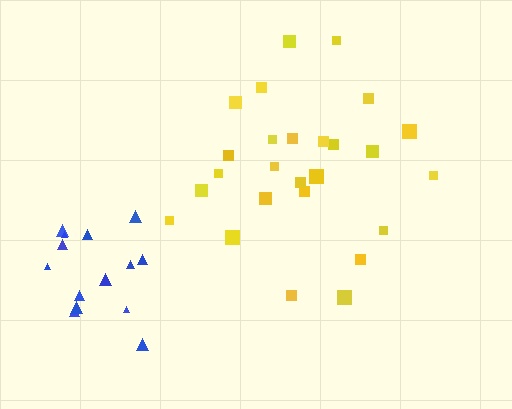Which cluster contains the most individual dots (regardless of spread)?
Yellow (26).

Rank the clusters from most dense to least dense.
blue, yellow.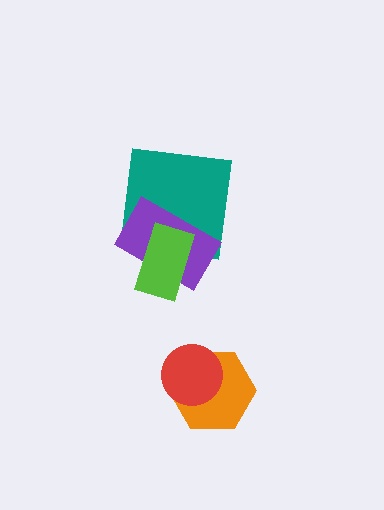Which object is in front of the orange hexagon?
The red circle is in front of the orange hexagon.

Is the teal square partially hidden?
Yes, it is partially covered by another shape.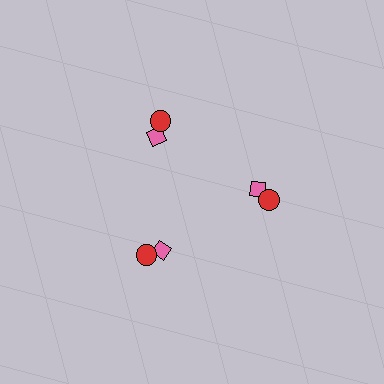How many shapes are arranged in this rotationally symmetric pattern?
There are 6 shapes, arranged in 3 groups of 2.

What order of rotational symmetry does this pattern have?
This pattern has 3-fold rotational symmetry.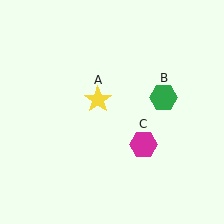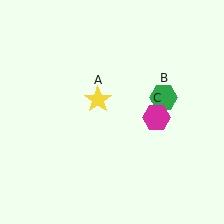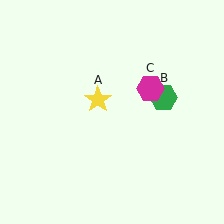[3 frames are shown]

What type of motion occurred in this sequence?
The magenta hexagon (object C) rotated counterclockwise around the center of the scene.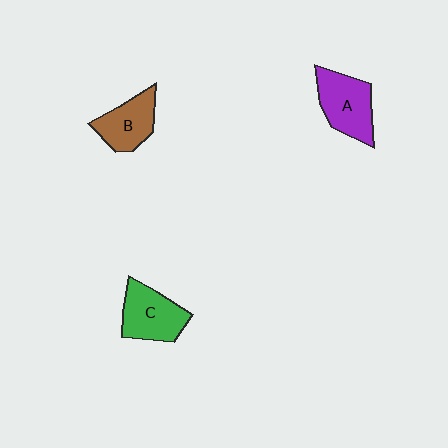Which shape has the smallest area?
Shape B (brown).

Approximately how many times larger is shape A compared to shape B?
Approximately 1.2 times.